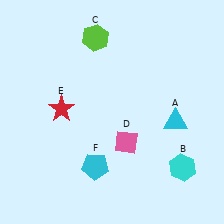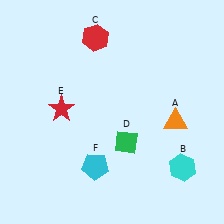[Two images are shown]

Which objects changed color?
A changed from cyan to orange. C changed from lime to red. D changed from pink to green.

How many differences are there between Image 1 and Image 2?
There are 3 differences between the two images.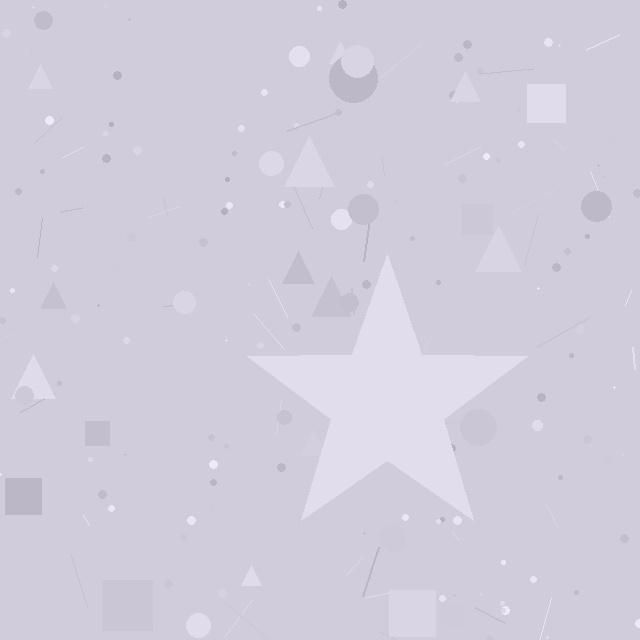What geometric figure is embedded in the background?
A star is embedded in the background.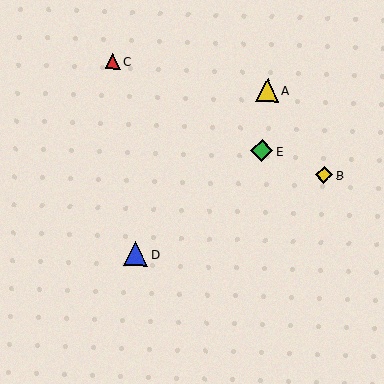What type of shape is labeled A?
Shape A is a yellow triangle.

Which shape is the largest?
The blue triangle (labeled D) is the largest.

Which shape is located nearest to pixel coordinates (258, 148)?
The green diamond (labeled E) at (262, 151) is nearest to that location.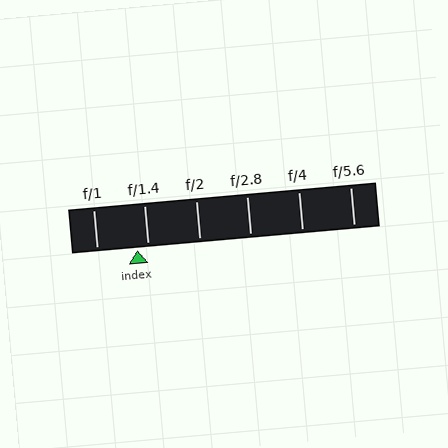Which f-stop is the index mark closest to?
The index mark is closest to f/1.4.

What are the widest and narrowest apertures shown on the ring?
The widest aperture shown is f/1 and the narrowest is f/5.6.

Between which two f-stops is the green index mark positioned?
The index mark is between f/1 and f/1.4.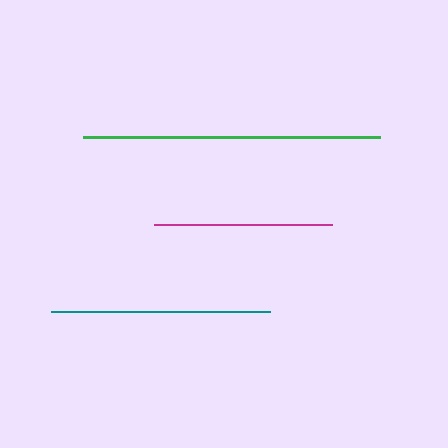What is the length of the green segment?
The green segment is approximately 297 pixels long.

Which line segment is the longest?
The green line is the longest at approximately 297 pixels.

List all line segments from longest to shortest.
From longest to shortest: green, teal, magenta.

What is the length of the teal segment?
The teal segment is approximately 220 pixels long.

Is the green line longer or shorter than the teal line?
The green line is longer than the teal line.